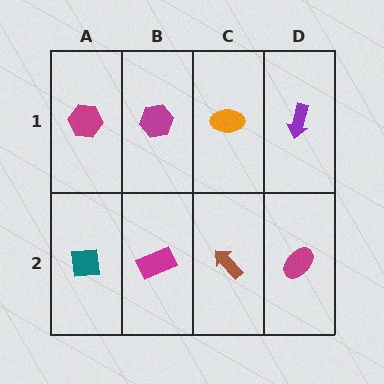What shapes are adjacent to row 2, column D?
A purple arrow (row 1, column D), a brown arrow (row 2, column C).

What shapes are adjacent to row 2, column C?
An orange ellipse (row 1, column C), a magenta rectangle (row 2, column B), a magenta ellipse (row 2, column D).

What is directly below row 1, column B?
A magenta rectangle.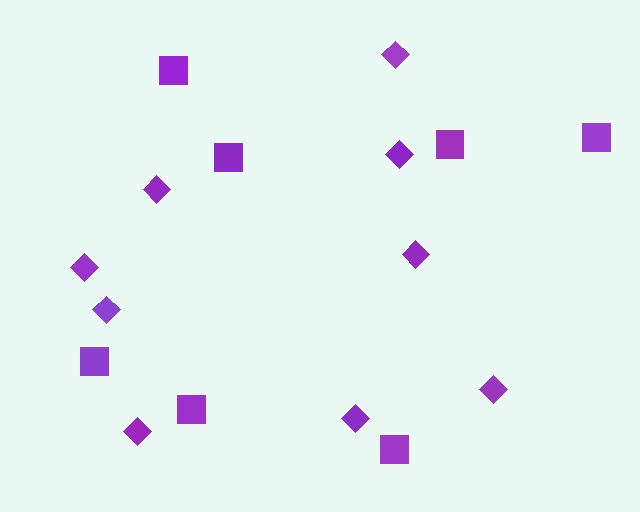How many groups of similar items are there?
There are 2 groups: one group of diamonds (9) and one group of squares (7).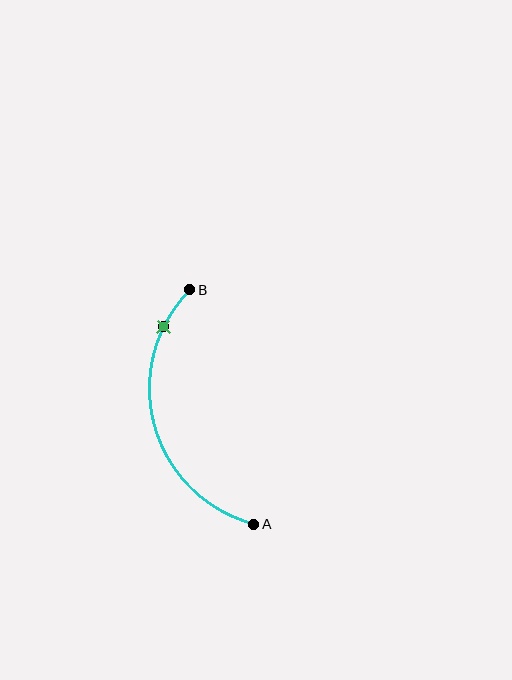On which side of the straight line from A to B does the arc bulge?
The arc bulges to the left of the straight line connecting A and B.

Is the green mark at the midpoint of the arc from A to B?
No. The green mark lies on the arc but is closer to endpoint B. The arc midpoint would be at the point on the curve equidistant along the arc from both A and B.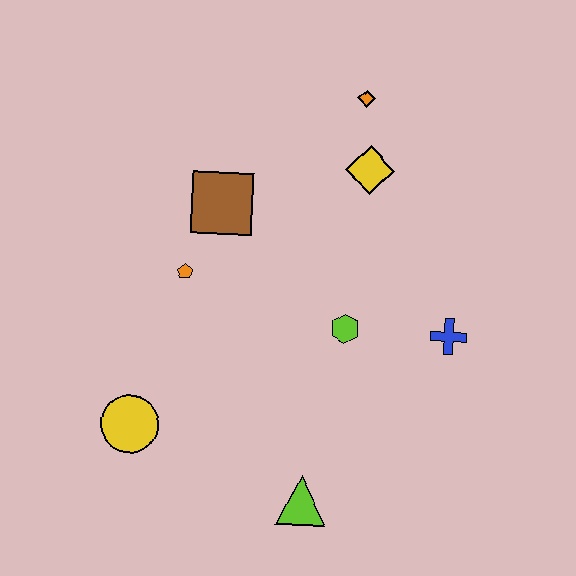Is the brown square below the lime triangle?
No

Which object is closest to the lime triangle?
The lime hexagon is closest to the lime triangle.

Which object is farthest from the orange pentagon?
The blue cross is farthest from the orange pentagon.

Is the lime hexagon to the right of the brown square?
Yes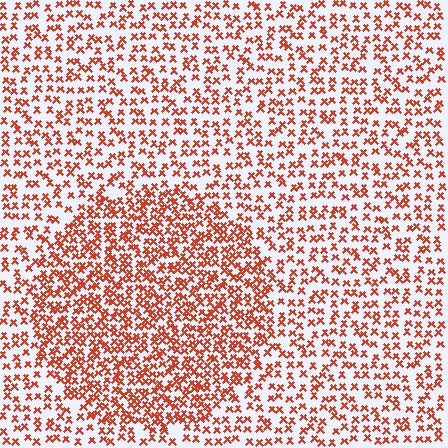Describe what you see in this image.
The image contains small red elements arranged at two different densities. A circle-shaped region is visible where the elements are more densely packed than the surrounding area.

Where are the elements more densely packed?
The elements are more densely packed inside the circle boundary.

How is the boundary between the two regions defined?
The boundary is defined by a change in element density (approximately 1.8x ratio). All elements are the same color, size, and shape.